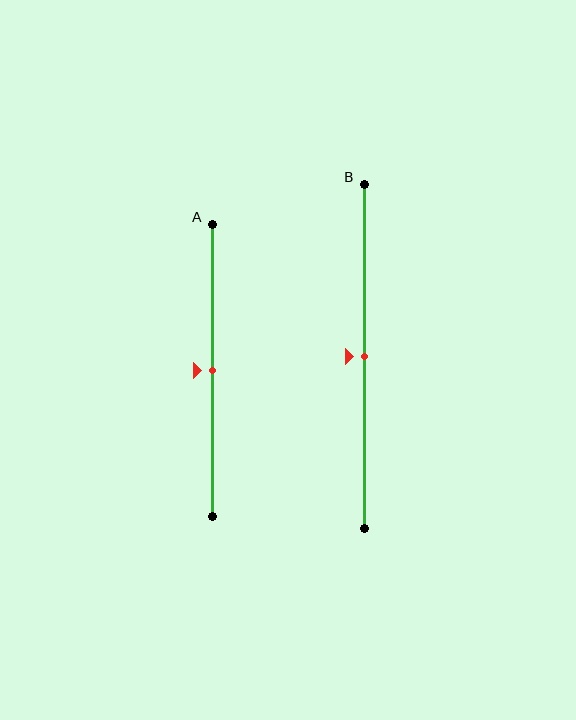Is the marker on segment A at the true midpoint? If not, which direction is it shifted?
Yes, the marker on segment A is at the true midpoint.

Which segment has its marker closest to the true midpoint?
Segment A has its marker closest to the true midpoint.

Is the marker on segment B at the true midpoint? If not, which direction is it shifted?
Yes, the marker on segment B is at the true midpoint.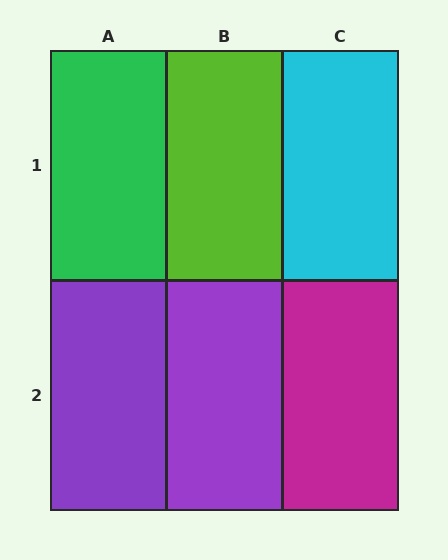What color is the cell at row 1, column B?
Lime.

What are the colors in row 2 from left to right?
Purple, purple, magenta.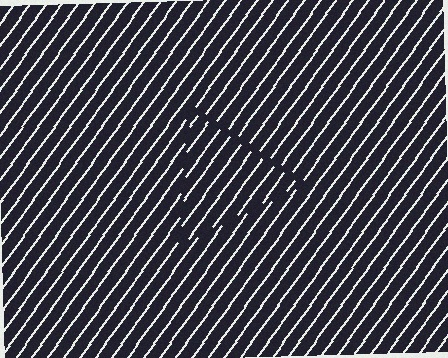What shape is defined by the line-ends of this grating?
An illusory triangle. The interior of the shape contains the same grating, shifted by half a period — the contour is defined by the phase discontinuity where line-ends from the inner and outer gratings abut.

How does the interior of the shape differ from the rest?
The interior of the shape contains the same grating, shifted by half a period — the contour is defined by the phase discontinuity where line-ends from the inner and outer gratings abut.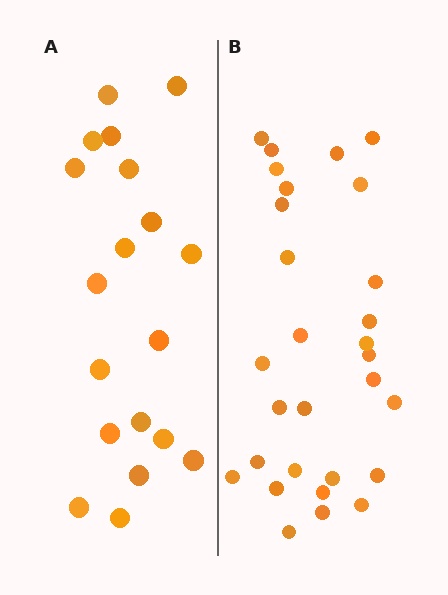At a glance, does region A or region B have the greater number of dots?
Region B (the right region) has more dots.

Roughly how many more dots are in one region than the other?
Region B has roughly 10 or so more dots than region A.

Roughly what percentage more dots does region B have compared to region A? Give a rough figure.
About 55% more.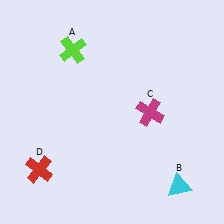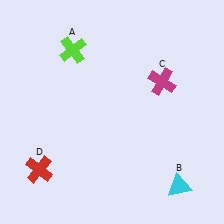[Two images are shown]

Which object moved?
The magenta cross (C) moved up.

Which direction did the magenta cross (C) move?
The magenta cross (C) moved up.